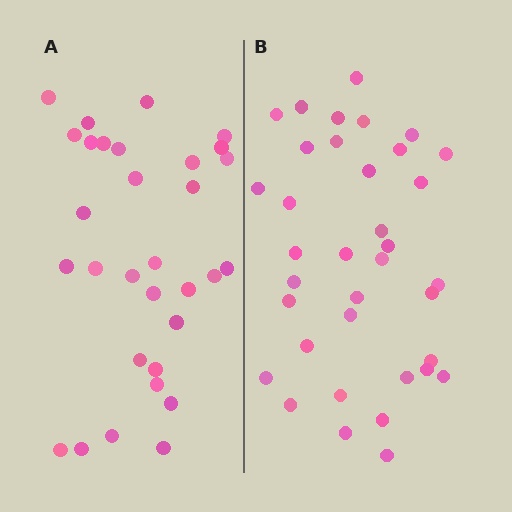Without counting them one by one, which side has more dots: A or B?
Region B (the right region) has more dots.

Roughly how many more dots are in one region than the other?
Region B has about 5 more dots than region A.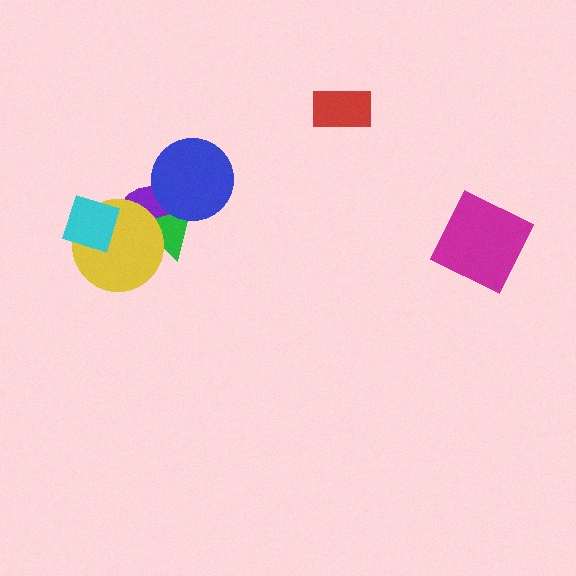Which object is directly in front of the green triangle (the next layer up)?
The blue circle is directly in front of the green triangle.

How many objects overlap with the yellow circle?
3 objects overlap with the yellow circle.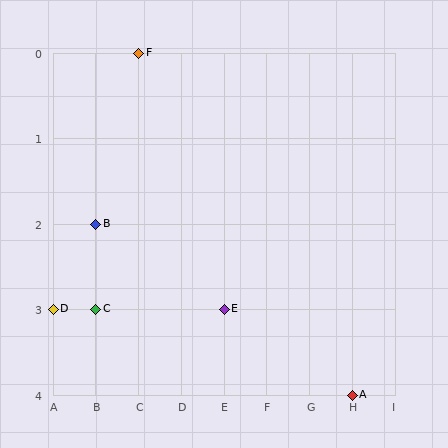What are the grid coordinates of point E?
Point E is at grid coordinates (E, 3).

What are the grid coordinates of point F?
Point F is at grid coordinates (C, 0).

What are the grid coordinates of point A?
Point A is at grid coordinates (H, 4).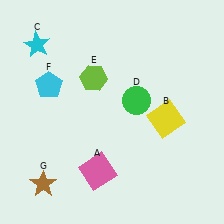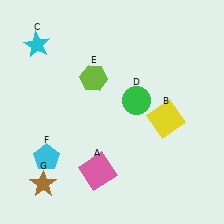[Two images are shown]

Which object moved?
The cyan pentagon (F) moved down.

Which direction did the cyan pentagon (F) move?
The cyan pentagon (F) moved down.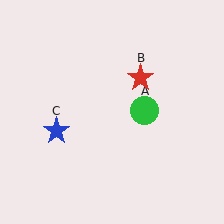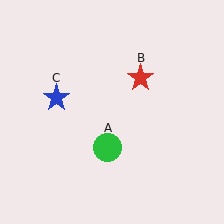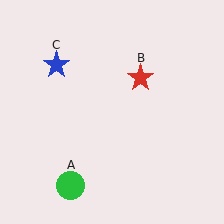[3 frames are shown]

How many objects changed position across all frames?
2 objects changed position: green circle (object A), blue star (object C).